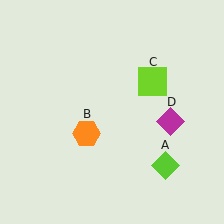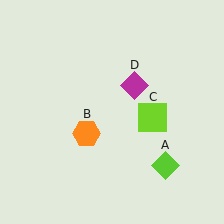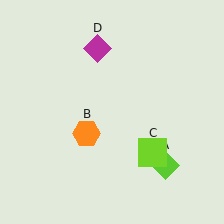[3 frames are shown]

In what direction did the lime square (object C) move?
The lime square (object C) moved down.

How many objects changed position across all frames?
2 objects changed position: lime square (object C), magenta diamond (object D).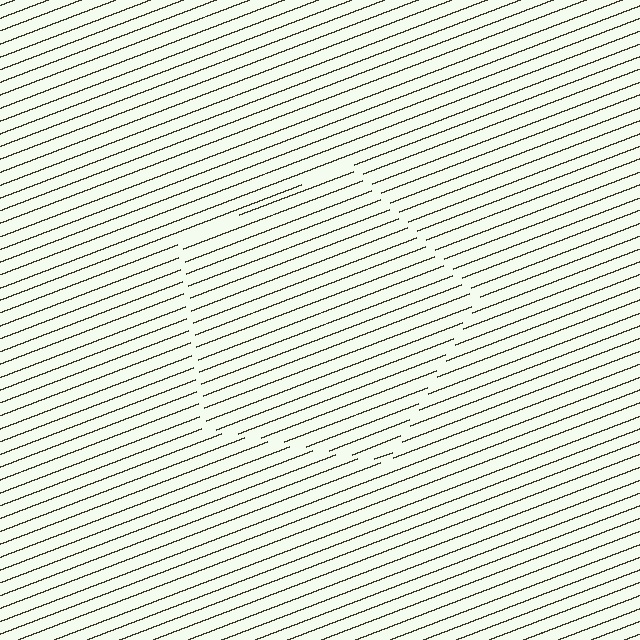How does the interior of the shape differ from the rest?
The interior of the shape contains the same grating, shifted by half a period — the contour is defined by the phase discontinuity where line-ends from the inner and outer gratings abut.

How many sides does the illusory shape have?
5 sides — the line-ends trace a pentagon.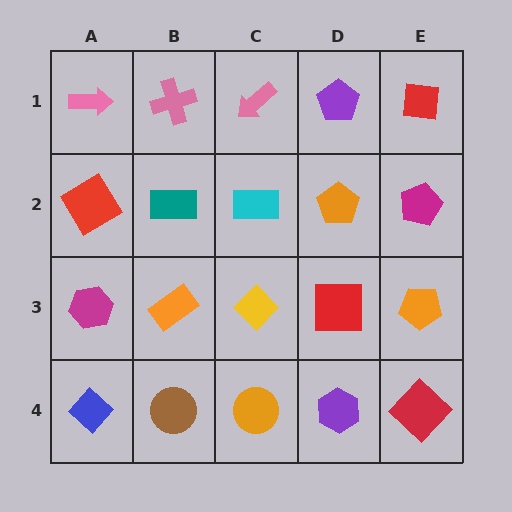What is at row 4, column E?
A red diamond.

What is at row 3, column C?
A yellow diamond.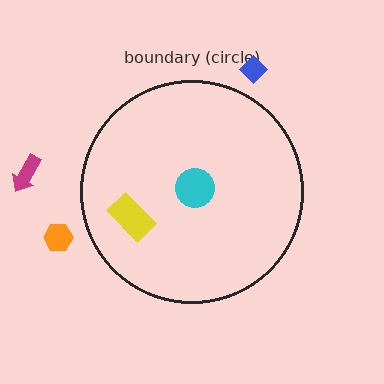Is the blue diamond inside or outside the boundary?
Outside.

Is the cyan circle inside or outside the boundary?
Inside.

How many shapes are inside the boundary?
2 inside, 3 outside.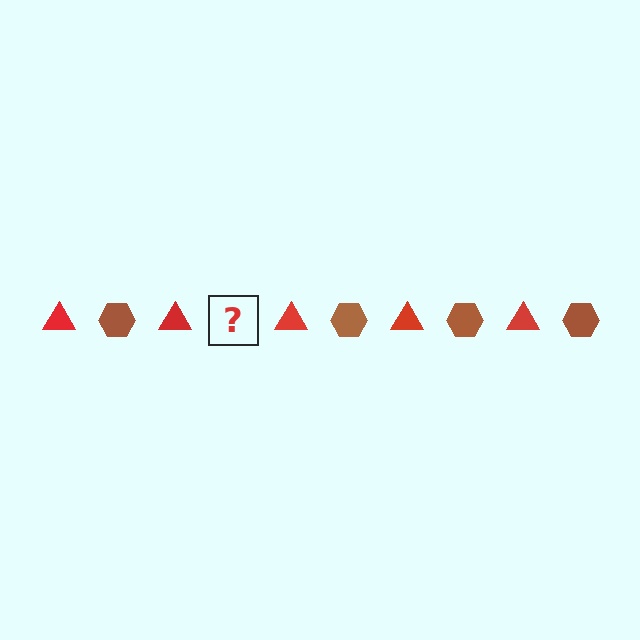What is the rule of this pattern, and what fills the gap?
The rule is that the pattern alternates between red triangle and brown hexagon. The gap should be filled with a brown hexagon.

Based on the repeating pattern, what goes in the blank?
The blank should be a brown hexagon.